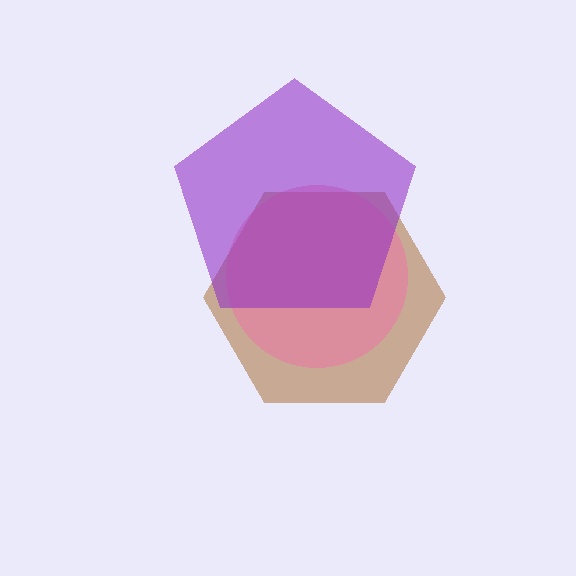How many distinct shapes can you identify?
There are 3 distinct shapes: a brown hexagon, a pink circle, a purple pentagon.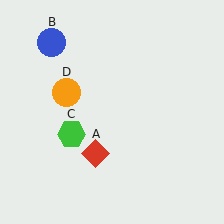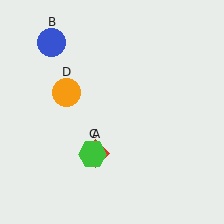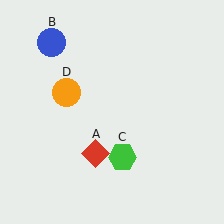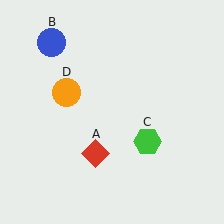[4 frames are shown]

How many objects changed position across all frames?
1 object changed position: green hexagon (object C).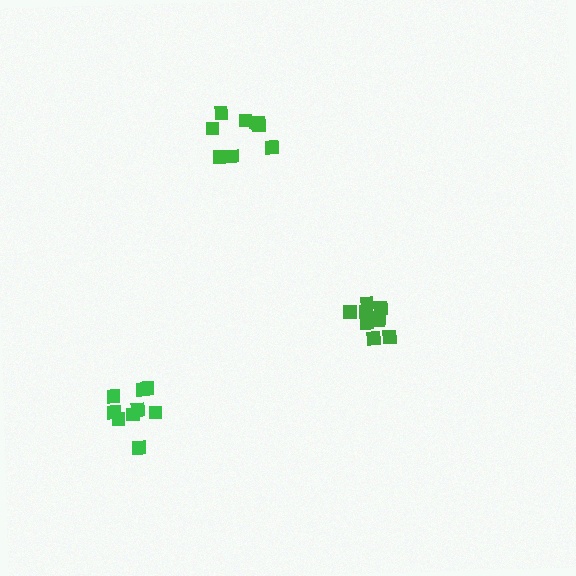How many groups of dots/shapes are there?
There are 3 groups.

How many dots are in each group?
Group 1: 10 dots, Group 2: 9 dots, Group 3: 9 dots (28 total).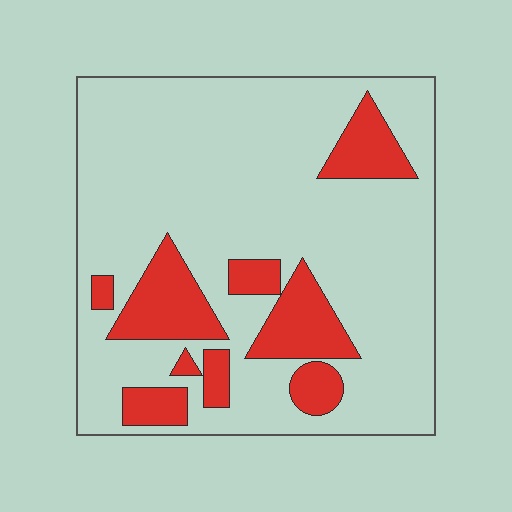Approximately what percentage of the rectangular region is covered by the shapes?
Approximately 20%.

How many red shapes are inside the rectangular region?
9.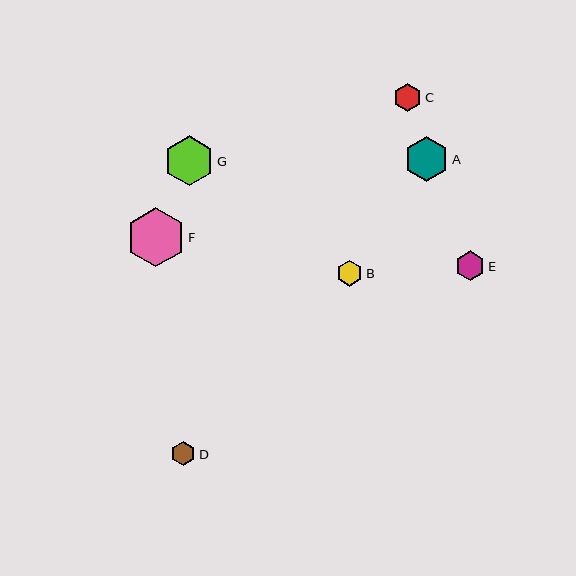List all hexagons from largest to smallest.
From largest to smallest: F, G, A, E, C, B, D.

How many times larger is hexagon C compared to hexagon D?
Hexagon C is approximately 1.1 times the size of hexagon D.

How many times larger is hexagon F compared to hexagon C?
Hexagon F is approximately 2.1 times the size of hexagon C.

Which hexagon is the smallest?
Hexagon D is the smallest with a size of approximately 25 pixels.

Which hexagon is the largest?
Hexagon F is the largest with a size of approximately 59 pixels.